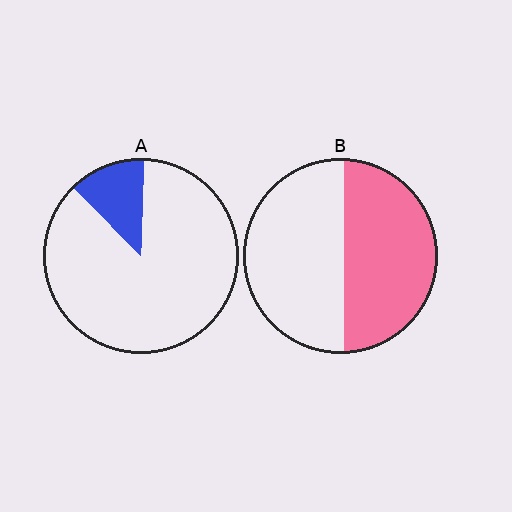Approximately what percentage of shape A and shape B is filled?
A is approximately 15% and B is approximately 50%.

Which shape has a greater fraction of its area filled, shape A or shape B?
Shape B.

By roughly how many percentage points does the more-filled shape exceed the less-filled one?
By roughly 35 percentage points (B over A).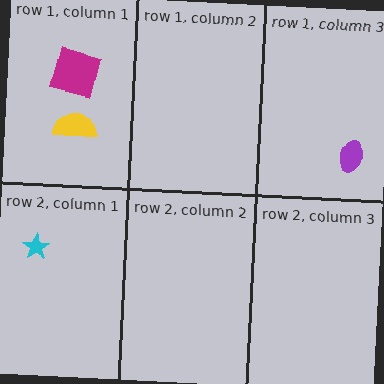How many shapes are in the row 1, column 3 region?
1.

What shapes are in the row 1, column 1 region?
The yellow semicircle, the magenta square.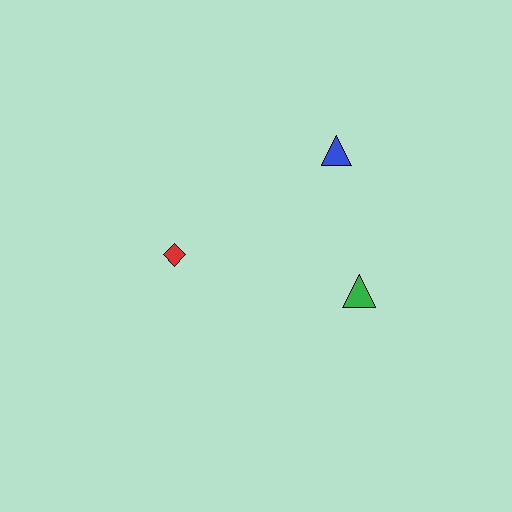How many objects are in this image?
There are 3 objects.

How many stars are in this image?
There are no stars.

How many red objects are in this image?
There is 1 red object.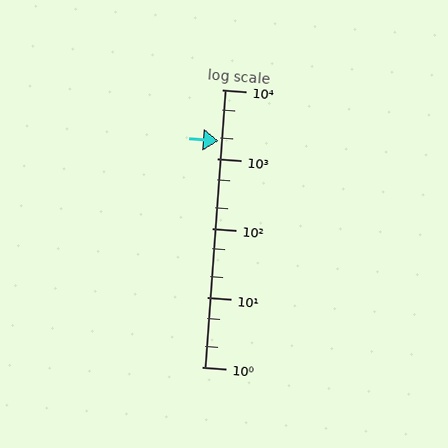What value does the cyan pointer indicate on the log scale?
The pointer indicates approximately 1800.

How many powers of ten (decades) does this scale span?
The scale spans 4 decades, from 1 to 10000.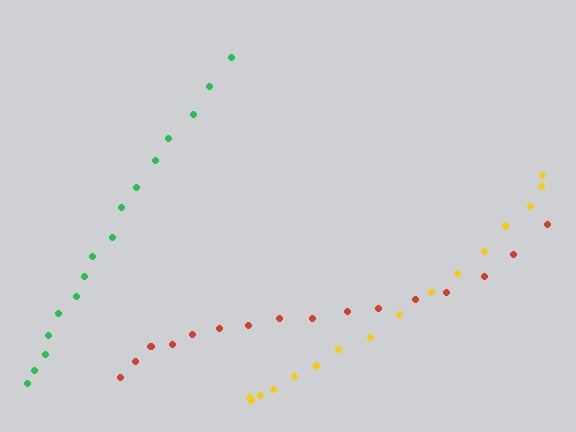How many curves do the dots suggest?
There are 3 distinct paths.